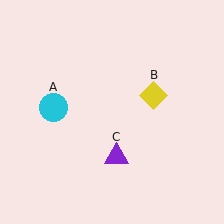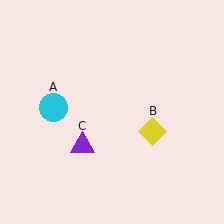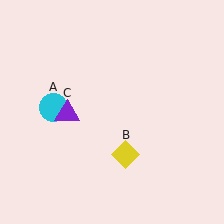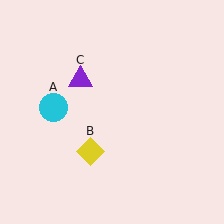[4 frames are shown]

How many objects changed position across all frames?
2 objects changed position: yellow diamond (object B), purple triangle (object C).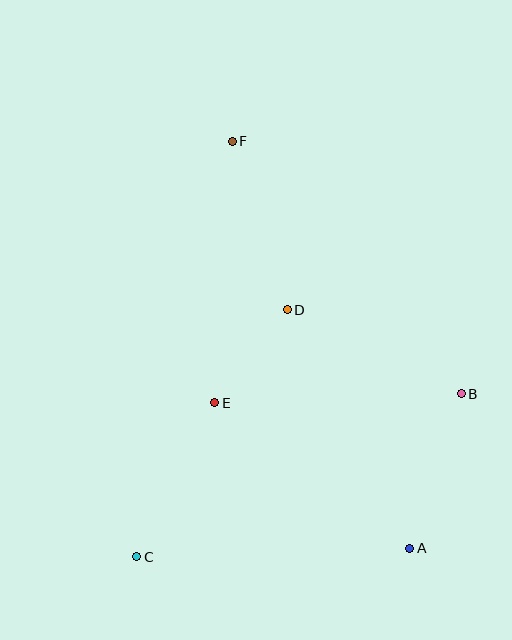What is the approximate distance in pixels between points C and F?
The distance between C and F is approximately 426 pixels.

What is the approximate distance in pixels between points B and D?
The distance between B and D is approximately 193 pixels.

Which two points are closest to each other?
Points D and E are closest to each other.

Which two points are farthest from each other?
Points A and F are farthest from each other.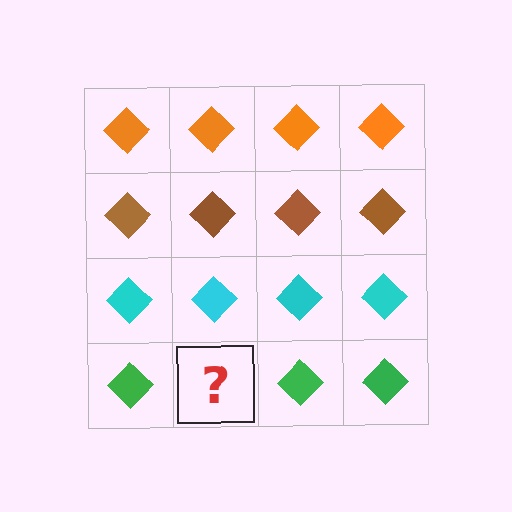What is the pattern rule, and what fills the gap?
The rule is that each row has a consistent color. The gap should be filled with a green diamond.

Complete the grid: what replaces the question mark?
The question mark should be replaced with a green diamond.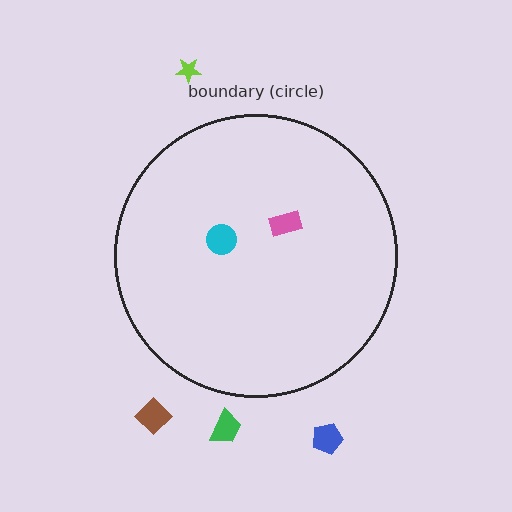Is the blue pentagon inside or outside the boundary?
Outside.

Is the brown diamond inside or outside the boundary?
Outside.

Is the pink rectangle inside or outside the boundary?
Inside.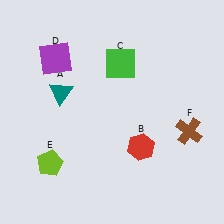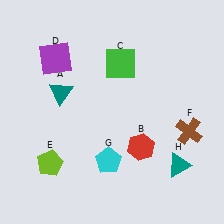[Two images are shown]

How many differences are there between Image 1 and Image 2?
There are 2 differences between the two images.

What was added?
A cyan pentagon (G), a teal triangle (H) were added in Image 2.